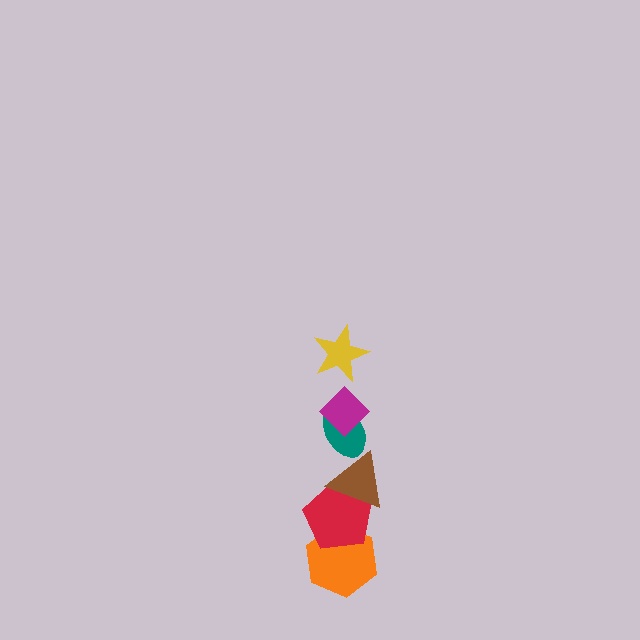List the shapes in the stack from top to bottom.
From top to bottom: the yellow star, the magenta diamond, the teal ellipse, the brown triangle, the red pentagon, the orange hexagon.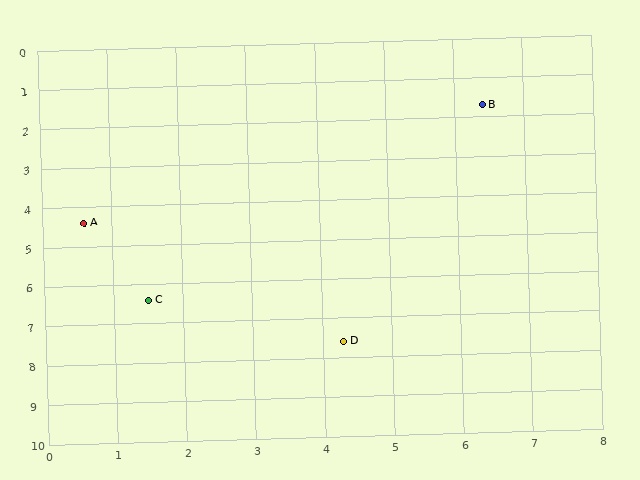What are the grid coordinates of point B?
Point B is at approximately (6.4, 1.7).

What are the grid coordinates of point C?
Point C is at approximately (1.5, 6.4).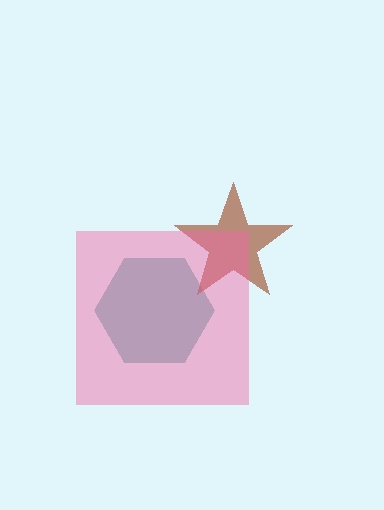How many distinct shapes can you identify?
There are 3 distinct shapes: a teal hexagon, a brown star, a pink square.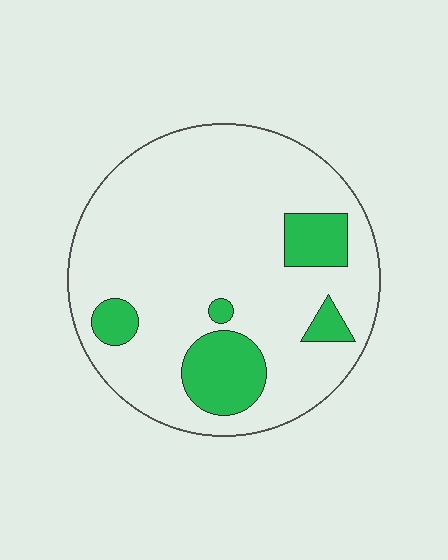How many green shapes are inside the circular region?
5.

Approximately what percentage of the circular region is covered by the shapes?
Approximately 15%.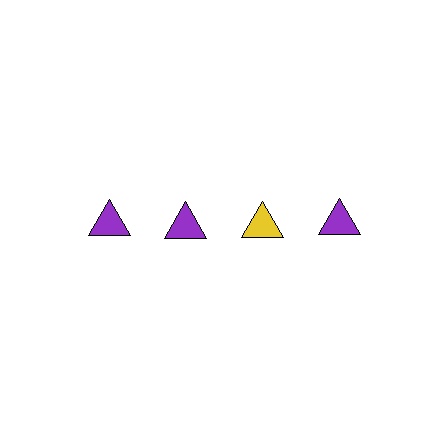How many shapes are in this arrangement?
There are 4 shapes arranged in a grid pattern.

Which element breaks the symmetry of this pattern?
The yellow triangle in the top row, center column breaks the symmetry. All other shapes are purple triangles.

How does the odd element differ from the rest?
It has a different color: yellow instead of purple.